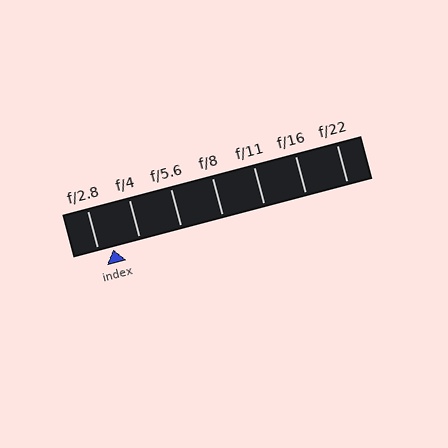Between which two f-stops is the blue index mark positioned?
The index mark is between f/2.8 and f/4.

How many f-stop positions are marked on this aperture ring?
There are 7 f-stop positions marked.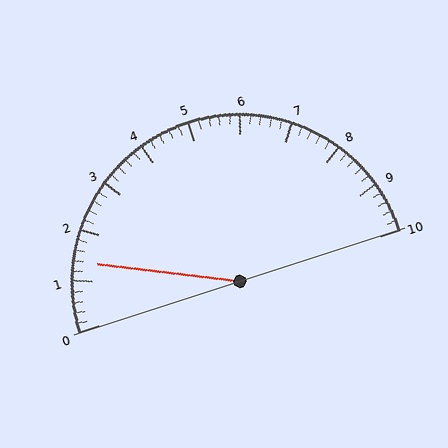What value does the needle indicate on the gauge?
The needle indicates approximately 1.4.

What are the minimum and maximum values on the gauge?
The gauge ranges from 0 to 10.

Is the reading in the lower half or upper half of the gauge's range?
The reading is in the lower half of the range (0 to 10).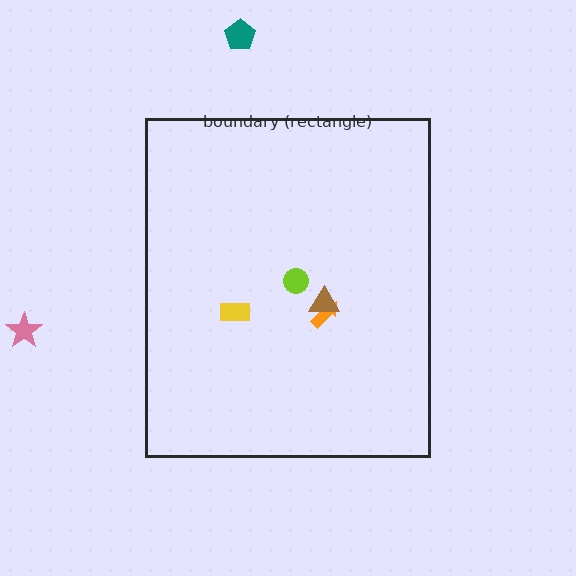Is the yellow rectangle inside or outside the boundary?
Inside.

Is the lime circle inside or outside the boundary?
Inside.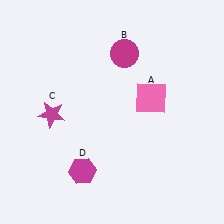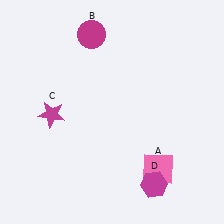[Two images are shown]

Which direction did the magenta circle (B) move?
The magenta circle (B) moved left.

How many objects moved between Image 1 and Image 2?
3 objects moved between the two images.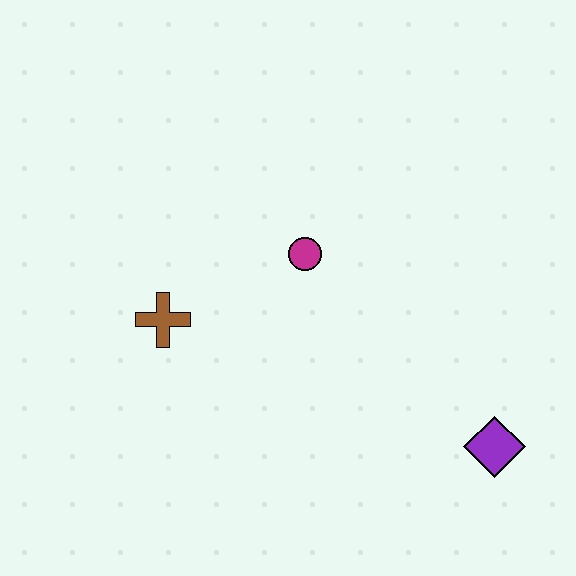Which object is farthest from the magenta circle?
The purple diamond is farthest from the magenta circle.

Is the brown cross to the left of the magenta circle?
Yes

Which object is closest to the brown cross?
The magenta circle is closest to the brown cross.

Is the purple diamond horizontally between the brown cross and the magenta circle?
No